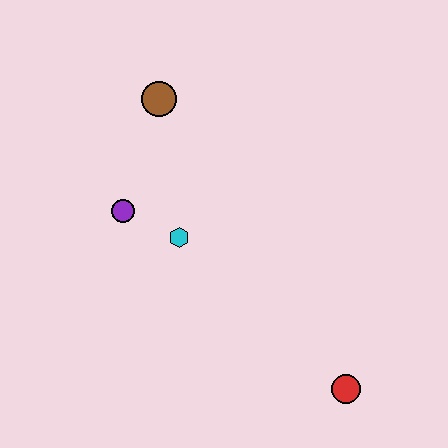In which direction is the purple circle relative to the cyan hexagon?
The purple circle is to the left of the cyan hexagon.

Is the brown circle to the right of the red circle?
No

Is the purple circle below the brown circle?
Yes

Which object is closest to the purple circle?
The cyan hexagon is closest to the purple circle.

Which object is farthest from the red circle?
The brown circle is farthest from the red circle.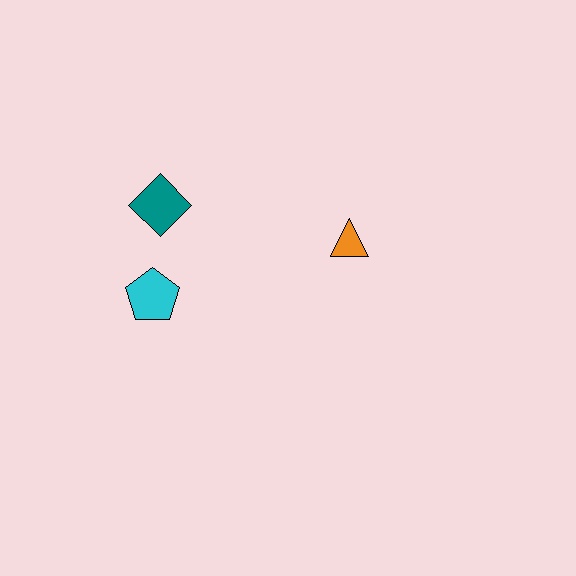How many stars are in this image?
There are no stars.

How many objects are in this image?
There are 3 objects.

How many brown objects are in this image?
There are no brown objects.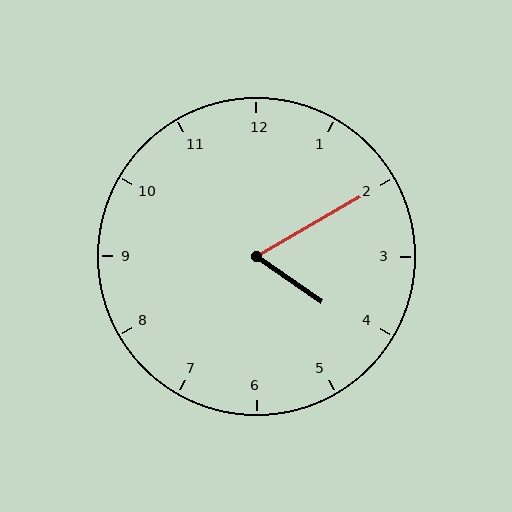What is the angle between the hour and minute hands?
Approximately 65 degrees.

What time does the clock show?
4:10.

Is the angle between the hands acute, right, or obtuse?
It is acute.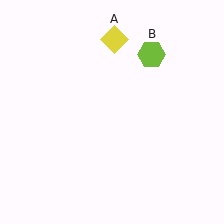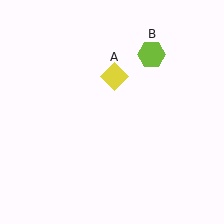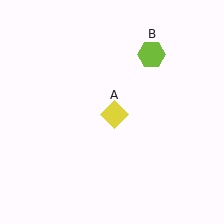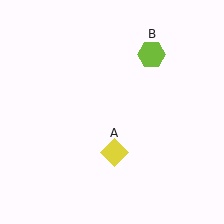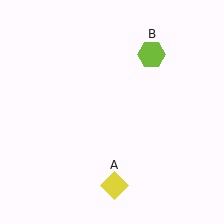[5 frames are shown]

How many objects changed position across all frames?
1 object changed position: yellow diamond (object A).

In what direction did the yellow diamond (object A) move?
The yellow diamond (object A) moved down.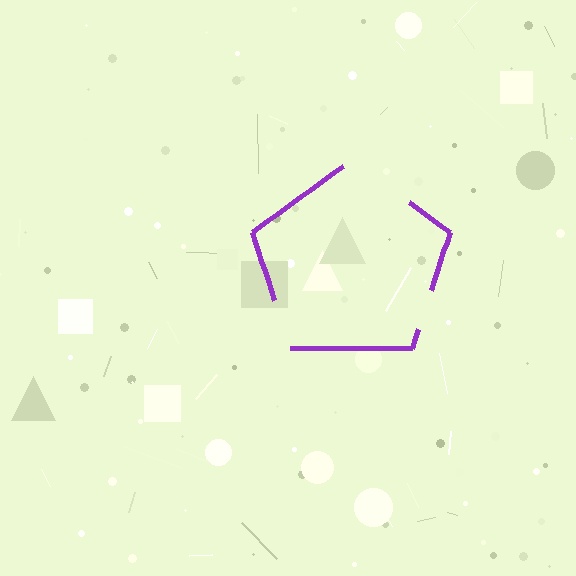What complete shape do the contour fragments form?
The contour fragments form a pentagon.